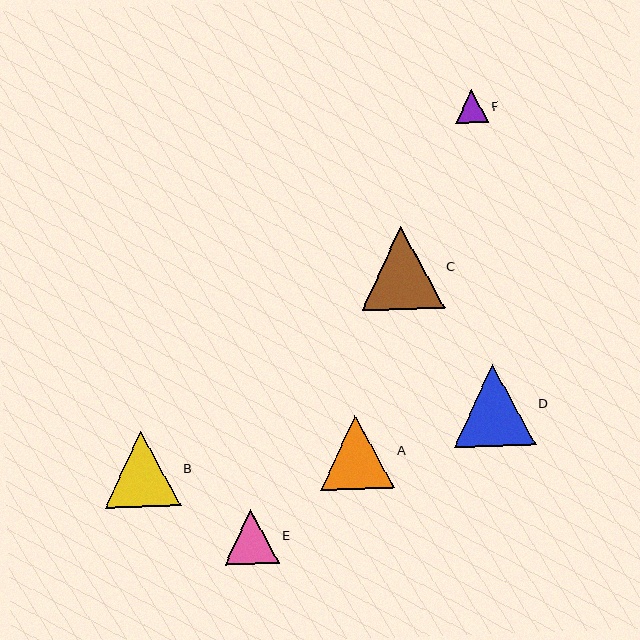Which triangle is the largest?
Triangle C is the largest with a size of approximately 83 pixels.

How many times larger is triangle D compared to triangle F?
Triangle D is approximately 2.5 times the size of triangle F.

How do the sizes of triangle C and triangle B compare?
Triangle C and triangle B are approximately the same size.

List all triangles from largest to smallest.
From largest to smallest: C, D, B, A, E, F.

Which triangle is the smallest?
Triangle F is the smallest with a size of approximately 33 pixels.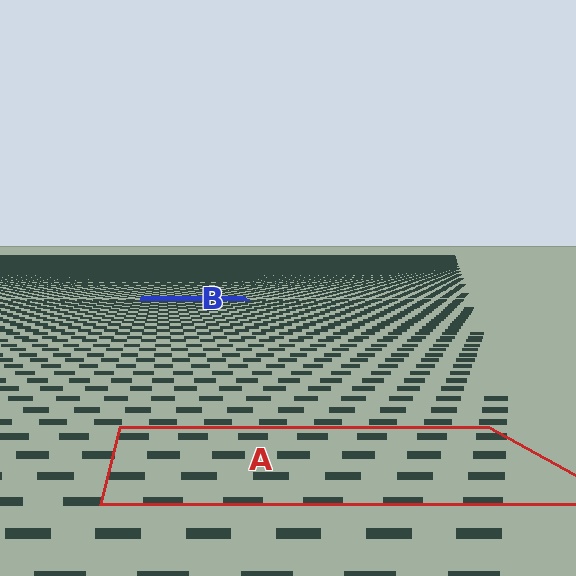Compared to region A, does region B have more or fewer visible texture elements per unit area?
Region B has more texture elements per unit area — they are packed more densely because it is farther away.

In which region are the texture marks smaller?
The texture marks are smaller in region B, because it is farther away.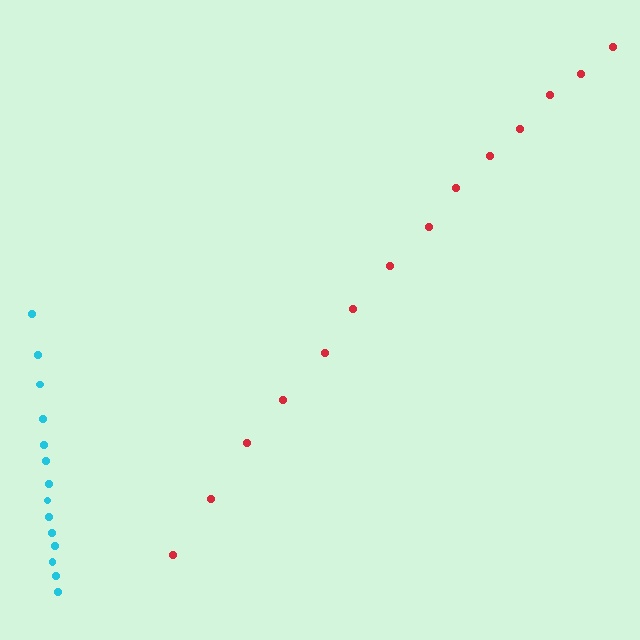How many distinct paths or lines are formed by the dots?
There are 2 distinct paths.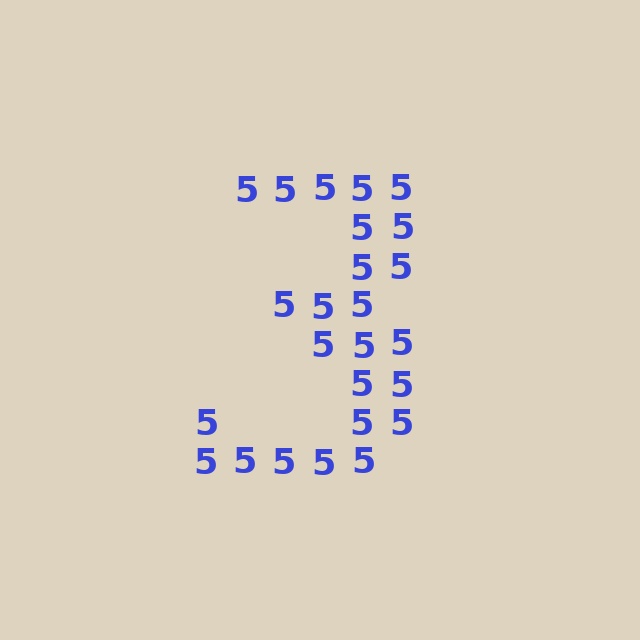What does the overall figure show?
The overall figure shows the digit 3.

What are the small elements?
The small elements are digit 5's.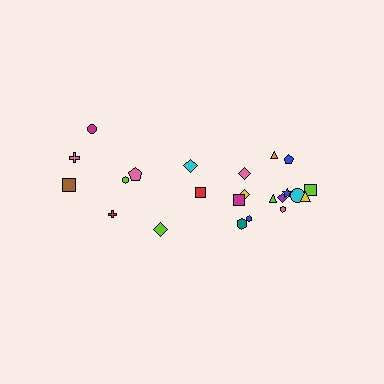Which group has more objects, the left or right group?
The right group.